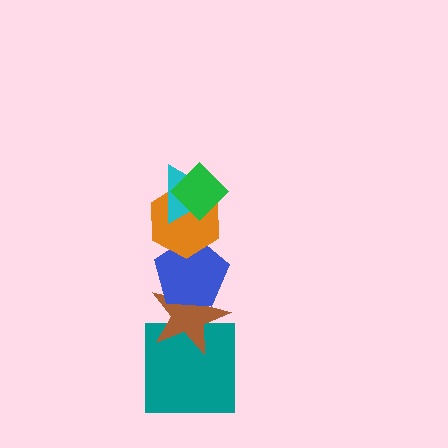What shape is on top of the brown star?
The blue pentagon is on top of the brown star.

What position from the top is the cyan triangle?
The cyan triangle is 2nd from the top.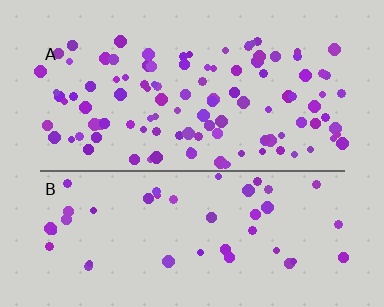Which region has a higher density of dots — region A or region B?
A (the top).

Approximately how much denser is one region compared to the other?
Approximately 2.5× — region A over region B.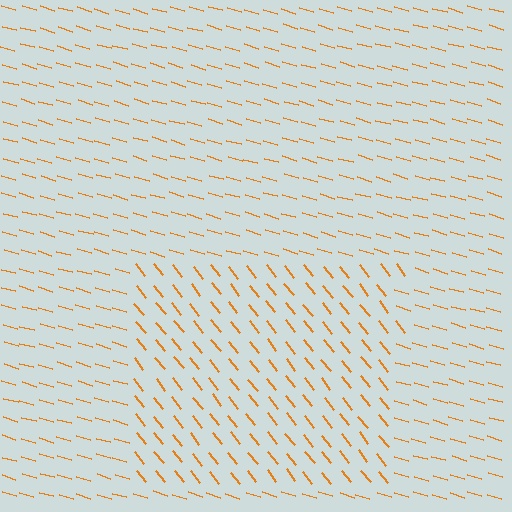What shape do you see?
I see a rectangle.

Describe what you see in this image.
The image is filled with small orange line segments. A rectangle region in the image has lines oriented differently from the surrounding lines, creating a visible texture boundary.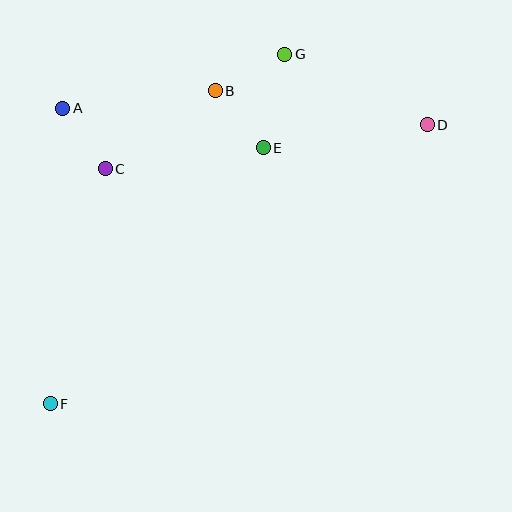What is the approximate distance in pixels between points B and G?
The distance between B and G is approximately 78 pixels.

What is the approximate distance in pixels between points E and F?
The distance between E and F is approximately 333 pixels.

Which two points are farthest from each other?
Points D and F are farthest from each other.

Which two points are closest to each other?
Points A and C are closest to each other.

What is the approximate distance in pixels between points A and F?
The distance between A and F is approximately 296 pixels.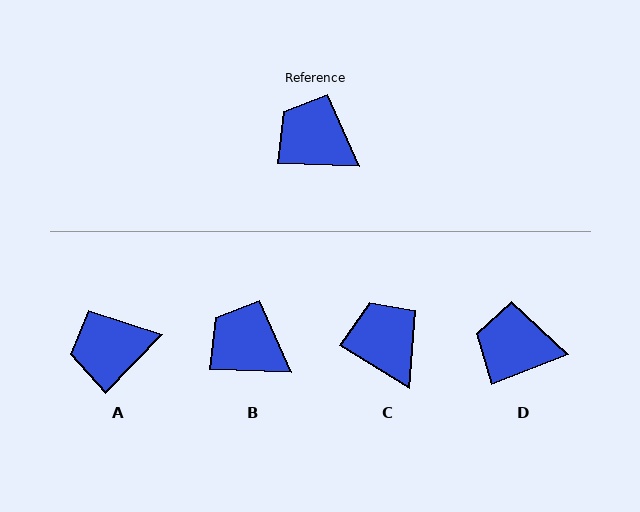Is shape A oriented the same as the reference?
No, it is off by about 48 degrees.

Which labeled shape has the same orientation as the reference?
B.